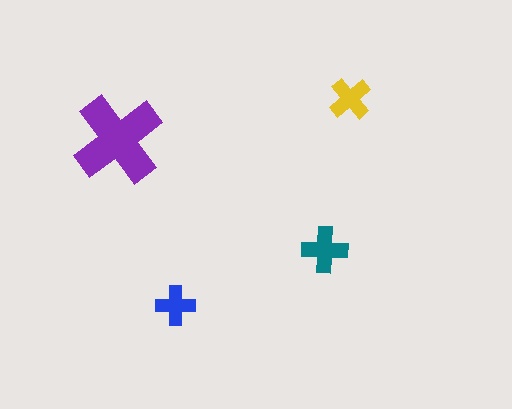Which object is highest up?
The yellow cross is topmost.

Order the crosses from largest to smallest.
the purple one, the teal one, the yellow one, the blue one.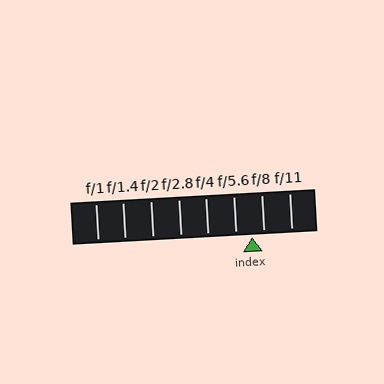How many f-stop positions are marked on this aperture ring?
There are 8 f-stop positions marked.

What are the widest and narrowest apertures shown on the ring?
The widest aperture shown is f/1 and the narrowest is f/11.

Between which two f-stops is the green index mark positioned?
The index mark is between f/5.6 and f/8.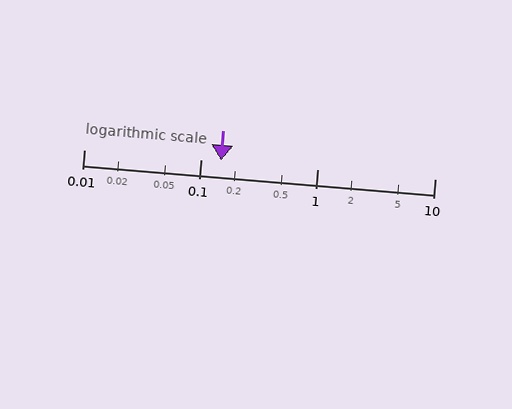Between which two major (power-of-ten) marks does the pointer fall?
The pointer is between 0.1 and 1.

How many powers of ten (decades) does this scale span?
The scale spans 3 decades, from 0.01 to 10.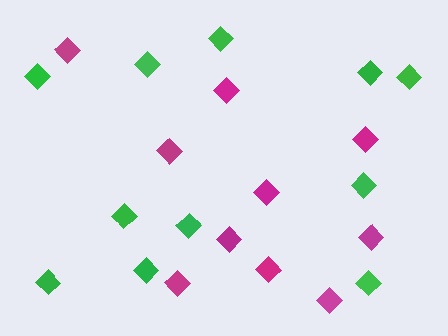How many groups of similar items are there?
There are 2 groups: one group of magenta diamonds (10) and one group of green diamonds (11).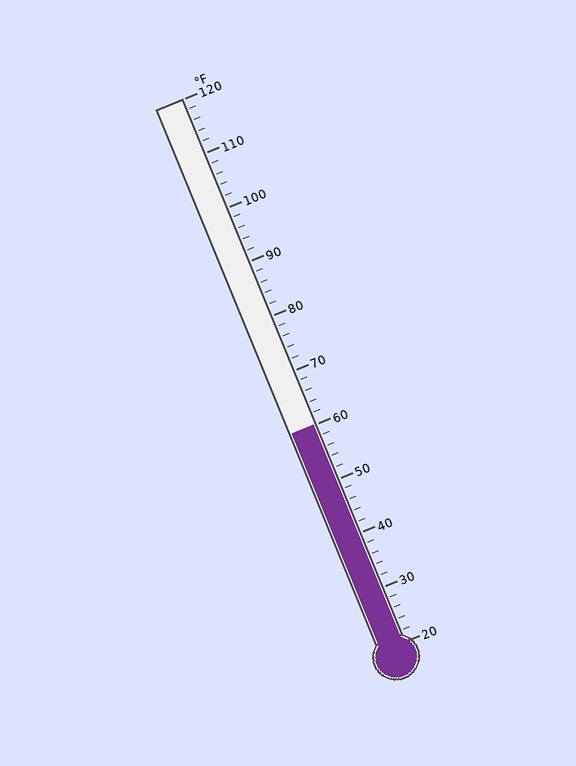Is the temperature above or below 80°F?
The temperature is below 80°F.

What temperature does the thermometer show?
The thermometer shows approximately 60°F.